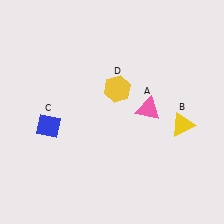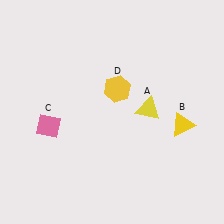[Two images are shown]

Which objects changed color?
A changed from pink to yellow. C changed from blue to pink.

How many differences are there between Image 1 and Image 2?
There are 2 differences between the two images.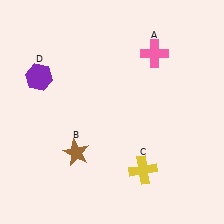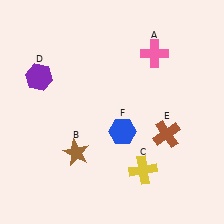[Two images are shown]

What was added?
A brown cross (E), a blue hexagon (F) were added in Image 2.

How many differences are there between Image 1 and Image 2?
There are 2 differences between the two images.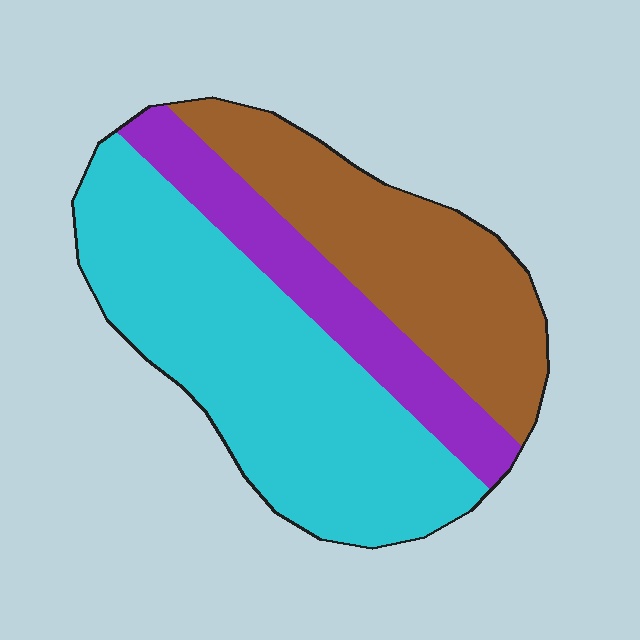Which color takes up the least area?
Purple, at roughly 20%.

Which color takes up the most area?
Cyan, at roughly 50%.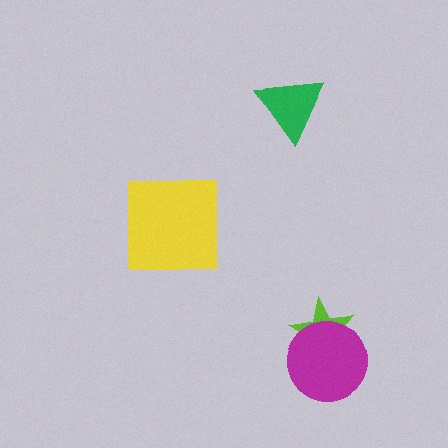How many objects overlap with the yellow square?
0 objects overlap with the yellow square.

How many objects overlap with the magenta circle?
1 object overlaps with the magenta circle.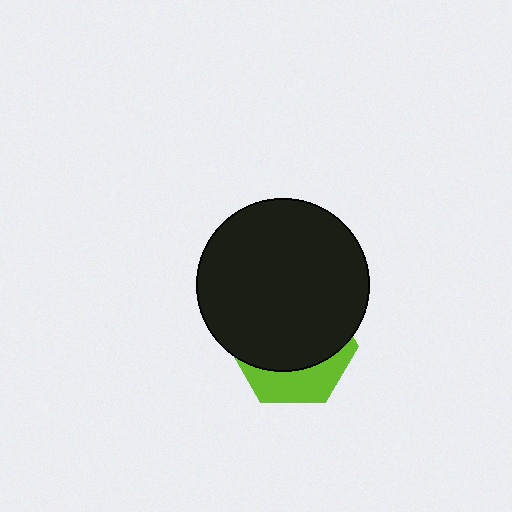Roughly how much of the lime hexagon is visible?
A small part of it is visible (roughly 32%).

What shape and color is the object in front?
The object in front is a black circle.